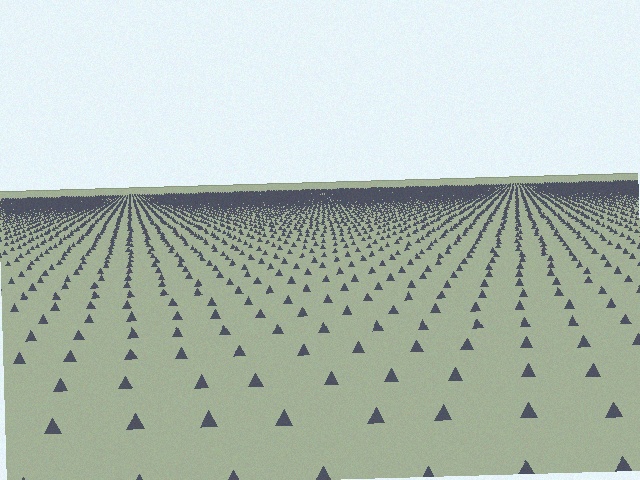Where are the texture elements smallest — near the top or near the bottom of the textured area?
Near the top.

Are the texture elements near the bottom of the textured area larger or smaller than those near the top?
Larger. Near the bottom, elements are closer to the viewer and appear at a bigger on-screen size.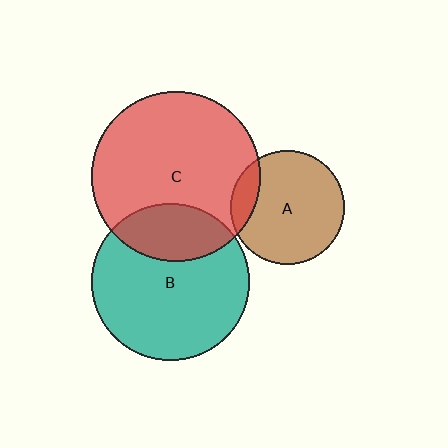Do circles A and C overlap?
Yes.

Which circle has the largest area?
Circle C (red).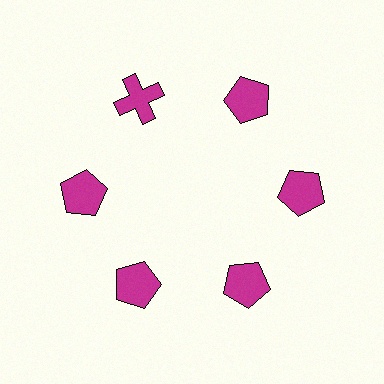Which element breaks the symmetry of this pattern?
The magenta cross at roughly the 11 o'clock position breaks the symmetry. All other shapes are magenta pentagons.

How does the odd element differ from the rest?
It has a different shape: cross instead of pentagon.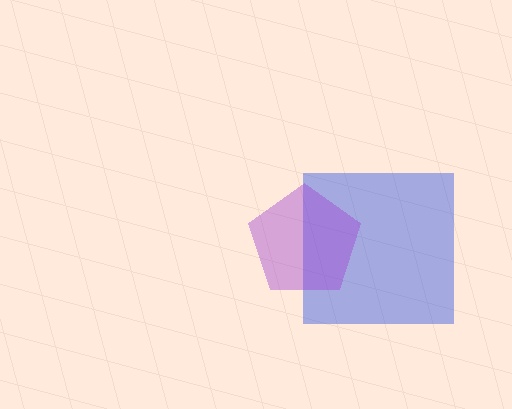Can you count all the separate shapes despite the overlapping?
Yes, there are 2 separate shapes.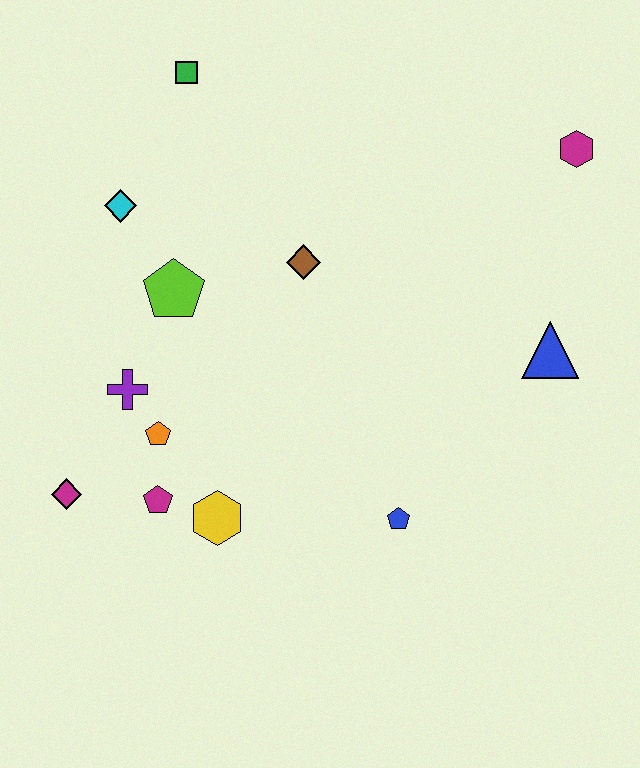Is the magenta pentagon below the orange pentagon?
Yes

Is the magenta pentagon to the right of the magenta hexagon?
No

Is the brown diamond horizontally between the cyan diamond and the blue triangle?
Yes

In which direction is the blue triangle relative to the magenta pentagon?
The blue triangle is to the right of the magenta pentagon.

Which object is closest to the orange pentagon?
The purple cross is closest to the orange pentagon.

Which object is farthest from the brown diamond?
The magenta diamond is farthest from the brown diamond.